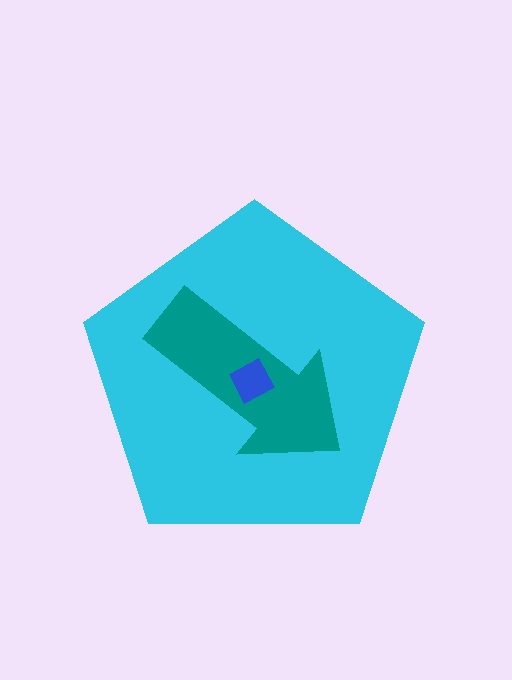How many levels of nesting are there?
3.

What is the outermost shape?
The cyan pentagon.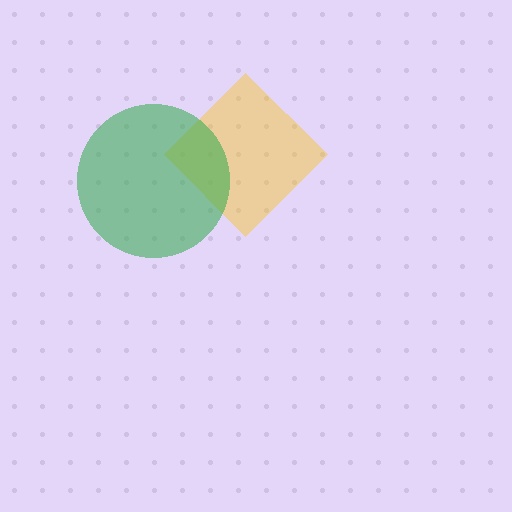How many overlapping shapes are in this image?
There are 2 overlapping shapes in the image.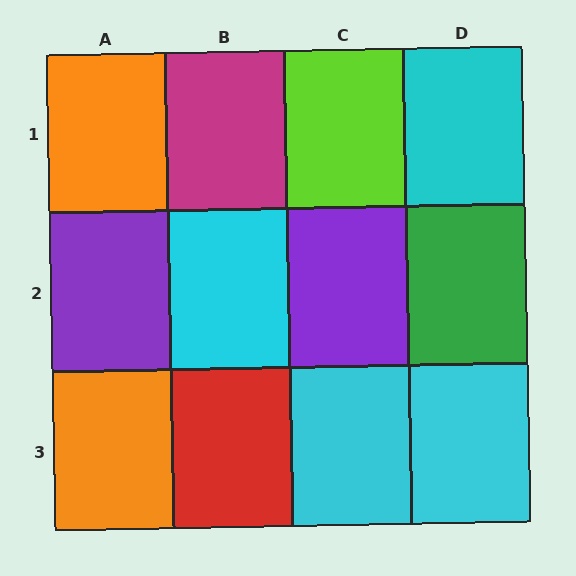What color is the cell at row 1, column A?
Orange.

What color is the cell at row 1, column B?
Magenta.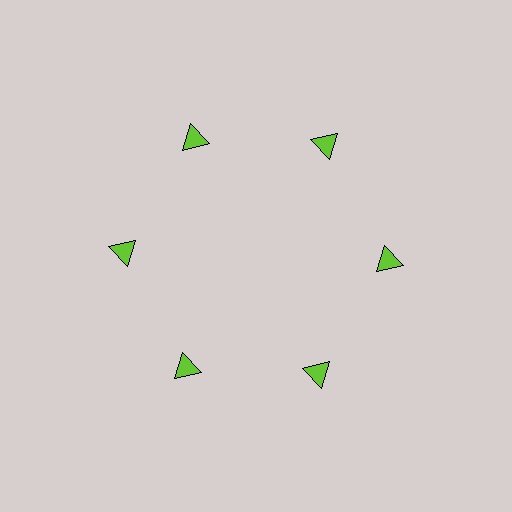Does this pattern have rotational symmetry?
Yes, this pattern has 6-fold rotational symmetry. It looks the same after rotating 60 degrees around the center.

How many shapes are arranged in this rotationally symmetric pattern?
There are 6 shapes, arranged in 6 groups of 1.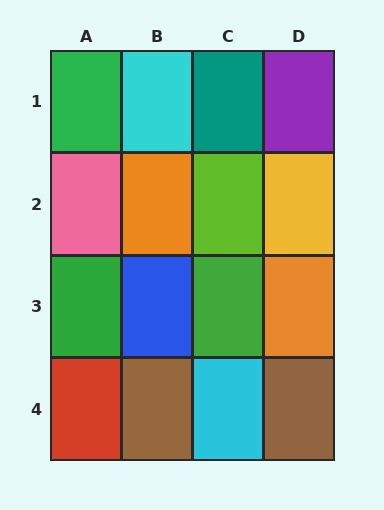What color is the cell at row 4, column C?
Cyan.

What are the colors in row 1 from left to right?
Green, cyan, teal, purple.